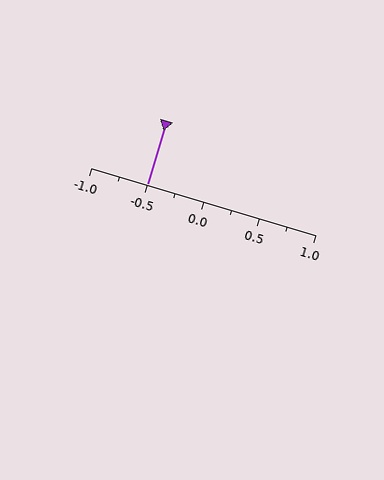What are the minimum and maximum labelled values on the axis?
The axis runs from -1.0 to 1.0.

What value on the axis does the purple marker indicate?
The marker indicates approximately -0.5.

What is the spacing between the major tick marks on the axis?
The major ticks are spaced 0.5 apart.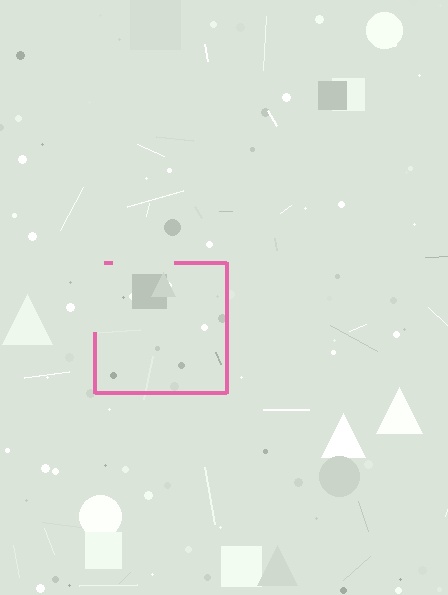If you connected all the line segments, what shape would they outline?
They would outline a square.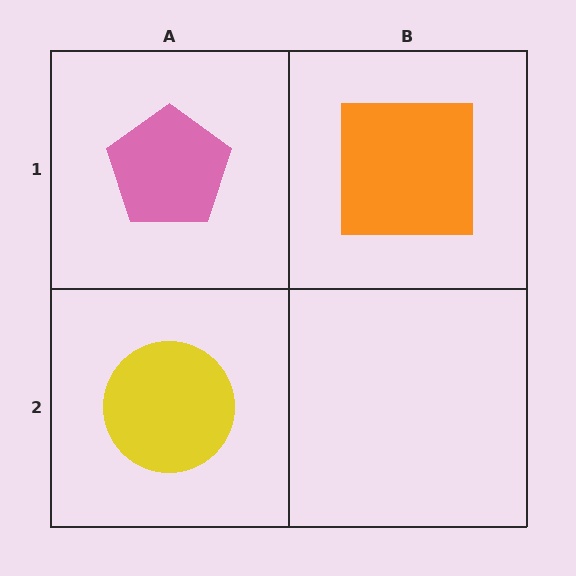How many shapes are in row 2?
1 shape.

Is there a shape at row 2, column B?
No, that cell is empty.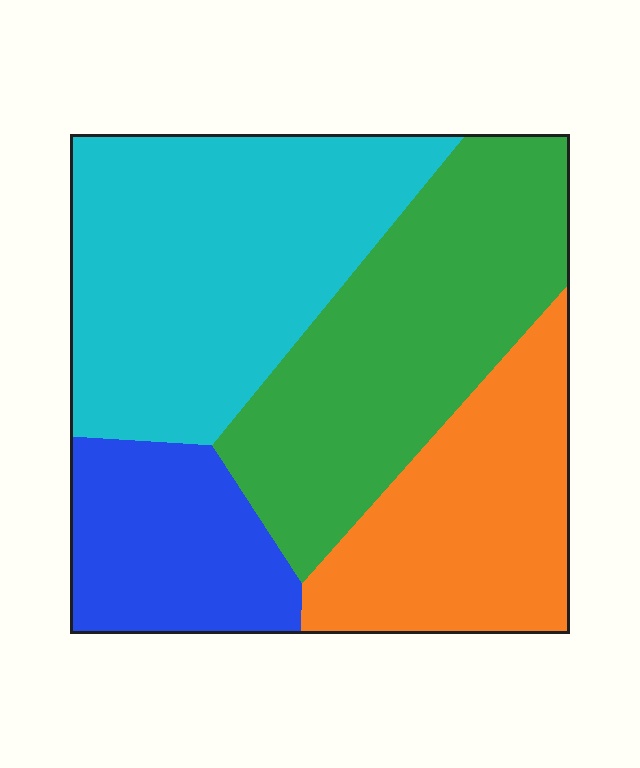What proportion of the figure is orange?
Orange covers about 20% of the figure.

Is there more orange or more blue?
Orange.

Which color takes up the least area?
Blue, at roughly 15%.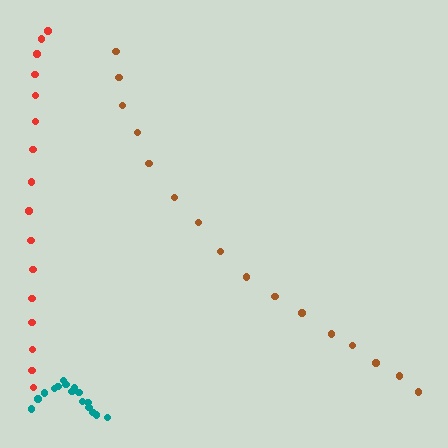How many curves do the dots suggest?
There are 3 distinct paths.